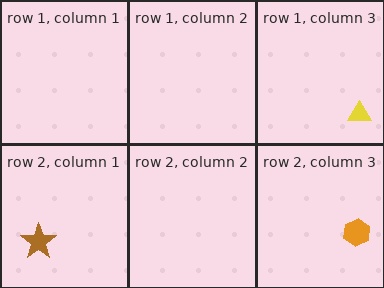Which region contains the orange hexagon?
The row 2, column 3 region.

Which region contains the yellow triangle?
The row 1, column 3 region.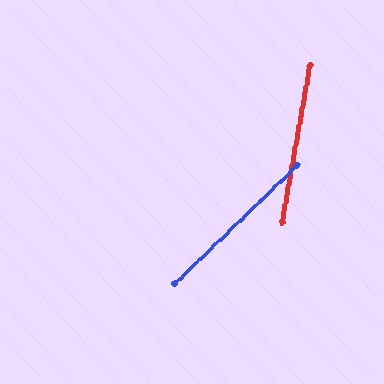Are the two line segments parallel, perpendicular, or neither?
Neither parallel nor perpendicular — they differ by about 36°.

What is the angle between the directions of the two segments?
Approximately 36 degrees.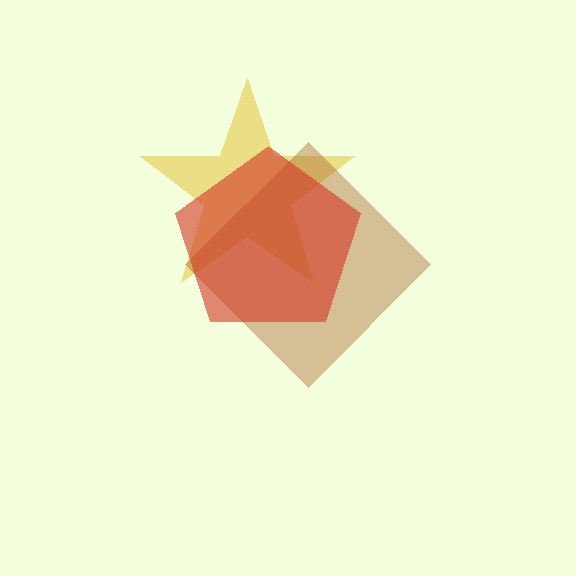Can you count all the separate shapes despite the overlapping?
Yes, there are 3 separate shapes.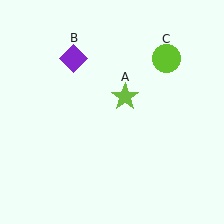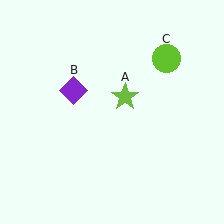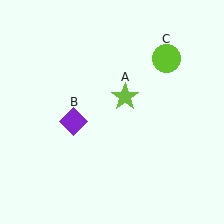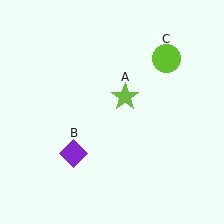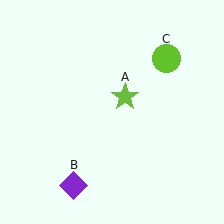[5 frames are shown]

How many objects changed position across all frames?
1 object changed position: purple diamond (object B).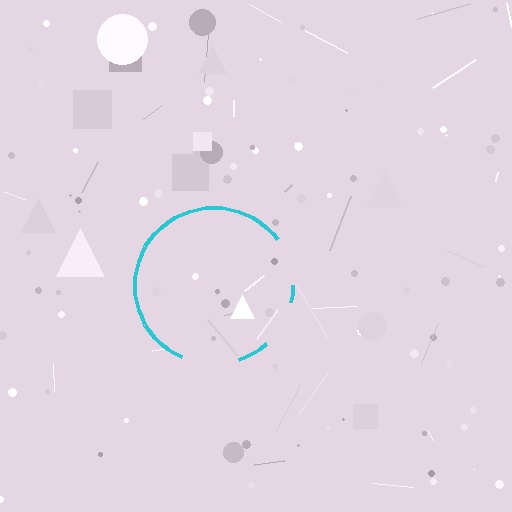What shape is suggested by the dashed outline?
The dashed outline suggests a circle.